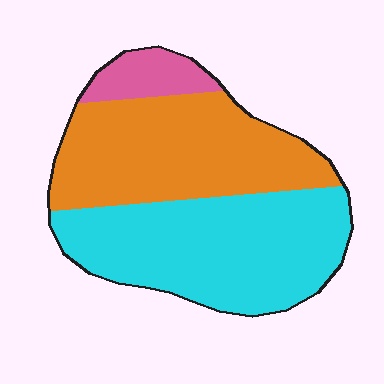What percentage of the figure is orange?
Orange covers about 45% of the figure.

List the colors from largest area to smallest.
From largest to smallest: cyan, orange, pink.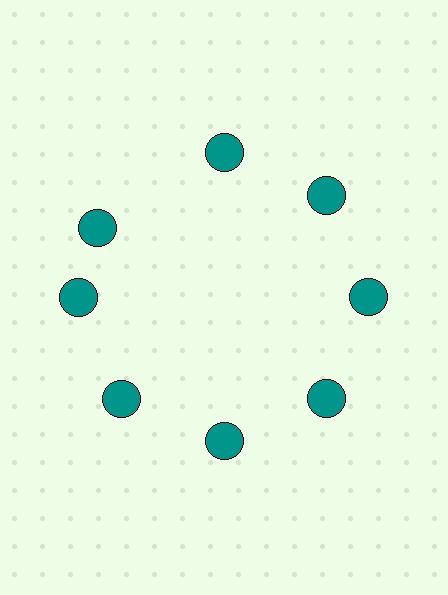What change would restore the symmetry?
The symmetry would be restored by rotating it back into even spacing with its neighbors so that all 8 circles sit at equal angles and equal distance from the center.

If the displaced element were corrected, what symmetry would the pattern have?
It would have 8-fold rotational symmetry — the pattern would map onto itself every 45 degrees.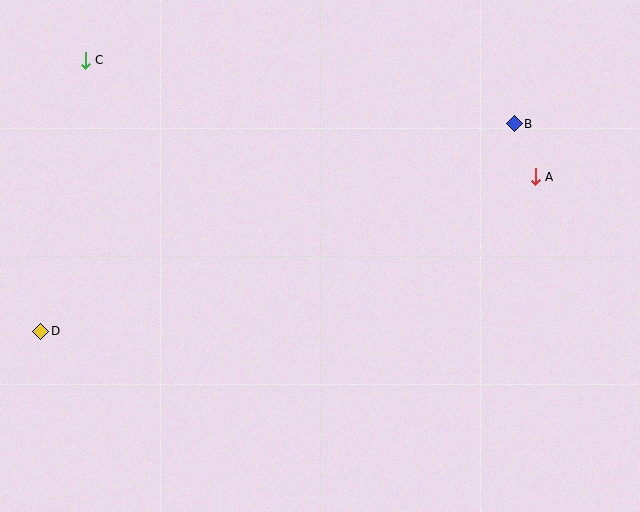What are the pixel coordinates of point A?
Point A is at (535, 177).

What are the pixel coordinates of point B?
Point B is at (514, 124).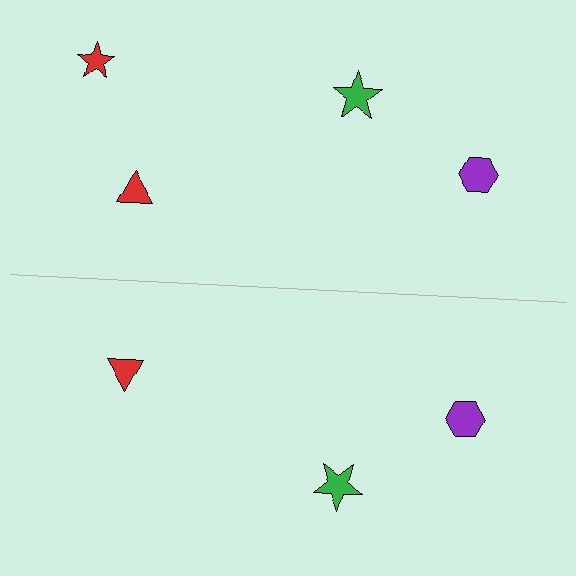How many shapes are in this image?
There are 7 shapes in this image.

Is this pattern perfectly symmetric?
No, the pattern is not perfectly symmetric. A red star is missing from the bottom side.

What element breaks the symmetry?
A red star is missing from the bottom side.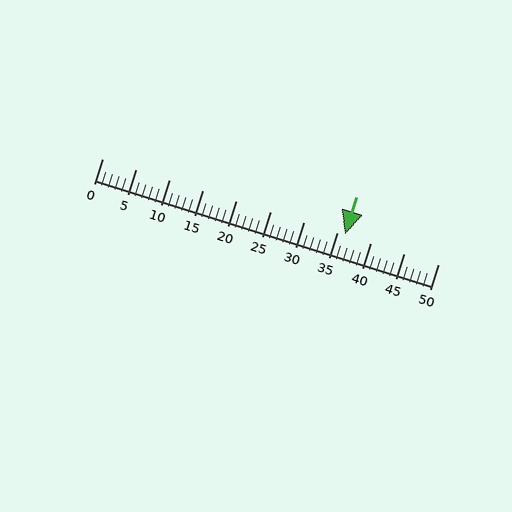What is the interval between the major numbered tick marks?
The major tick marks are spaced 5 units apart.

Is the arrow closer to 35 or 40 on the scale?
The arrow is closer to 35.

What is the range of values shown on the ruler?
The ruler shows values from 0 to 50.